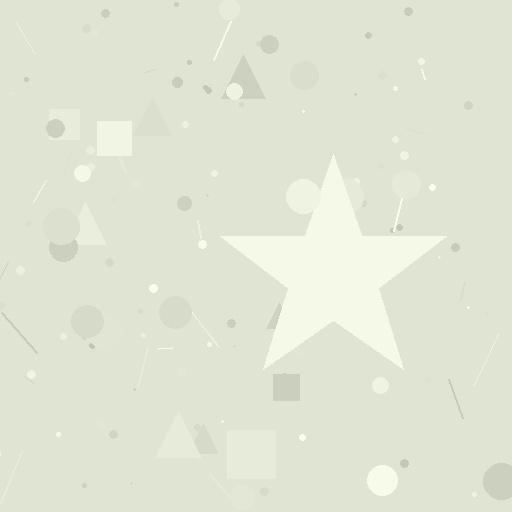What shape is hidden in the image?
A star is hidden in the image.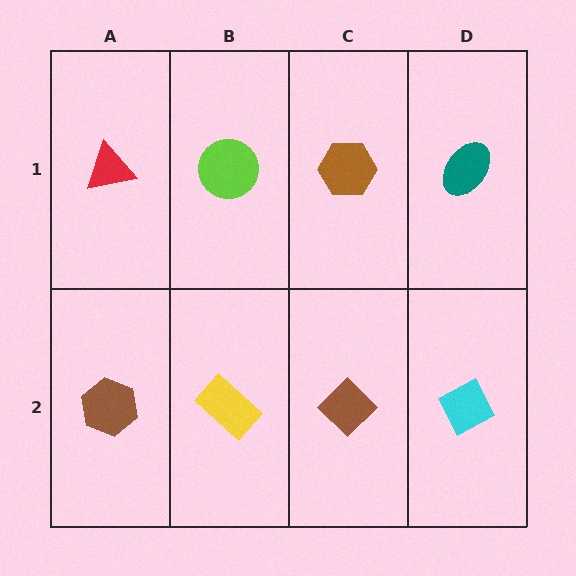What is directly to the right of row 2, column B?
A brown diamond.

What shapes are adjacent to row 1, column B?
A yellow rectangle (row 2, column B), a red triangle (row 1, column A), a brown hexagon (row 1, column C).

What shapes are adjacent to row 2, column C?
A brown hexagon (row 1, column C), a yellow rectangle (row 2, column B), a cyan diamond (row 2, column D).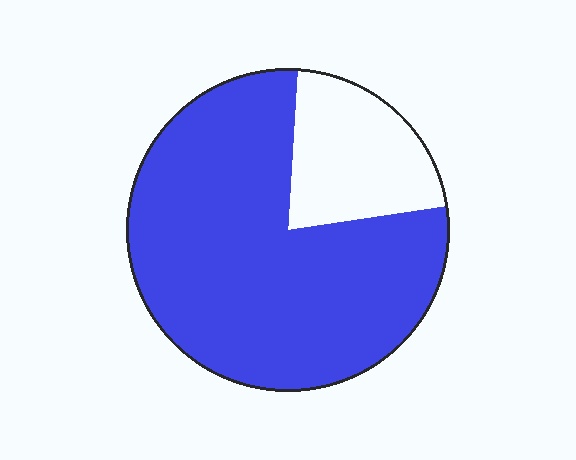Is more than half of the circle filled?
Yes.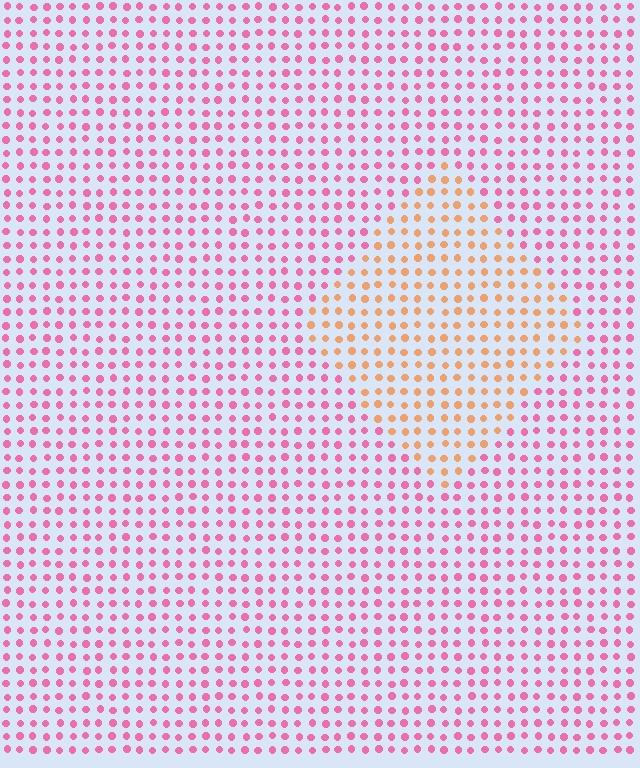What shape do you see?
I see a diamond.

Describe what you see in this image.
The image is filled with small pink elements in a uniform arrangement. A diamond-shaped region is visible where the elements are tinted to a slightly different hue, forming a subtle color boundary.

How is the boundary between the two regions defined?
The boundary is defined purely by a slight shift in hue (about 53 degrees). Spacing, size, and orientation are identical on both sides.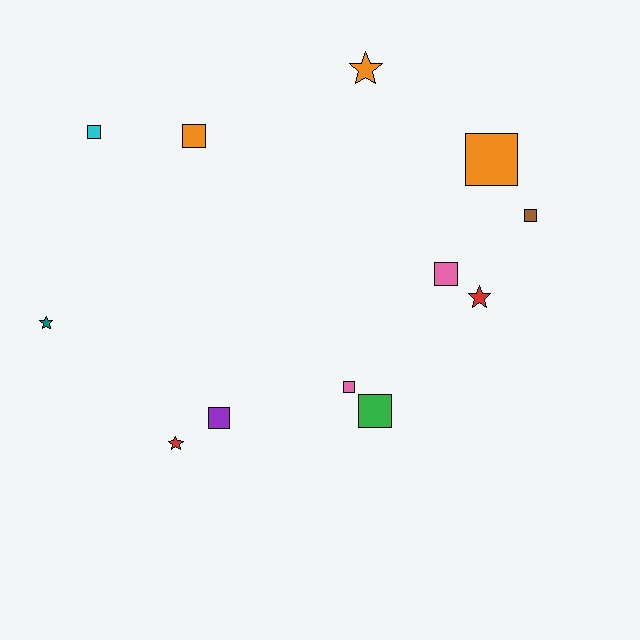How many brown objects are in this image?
There is 1 brown object.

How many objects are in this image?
There are 12 objects.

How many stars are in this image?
There are 4 stars.